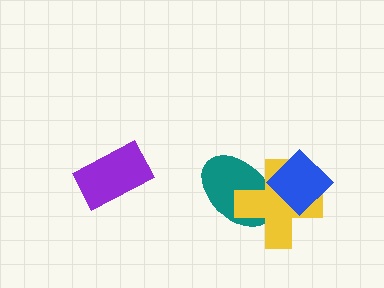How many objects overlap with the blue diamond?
2 objects overlap with the blue diamond.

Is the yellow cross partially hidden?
Yes, it is partially covered by another shape.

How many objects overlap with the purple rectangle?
0 objects overlap with the purple rectangle.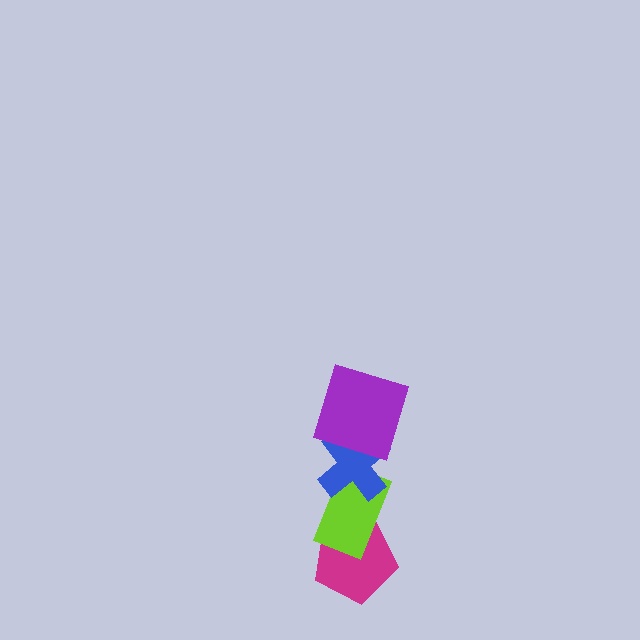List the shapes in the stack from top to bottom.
From top to bottom: the purple square, the blue cross, the lime rectangle, the magenta pentagon.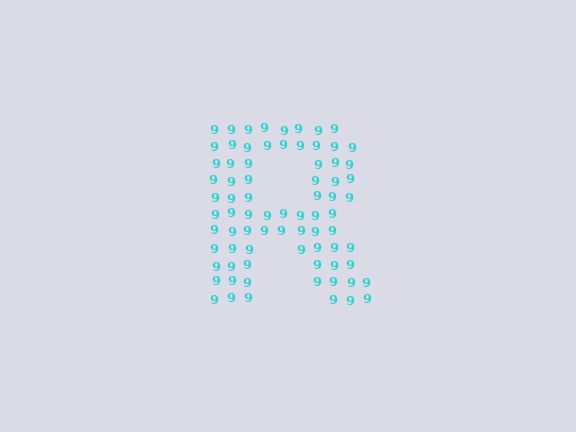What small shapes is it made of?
It is made of small digit 9's.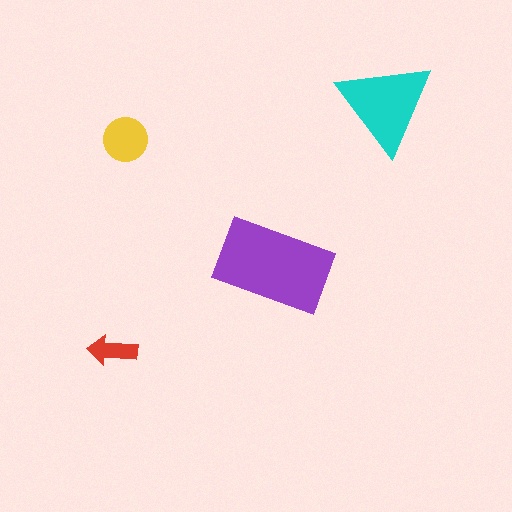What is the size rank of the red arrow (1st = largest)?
4th.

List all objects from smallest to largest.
The red arrow, the yellow circle, the cyan triangle, the purple rectangle.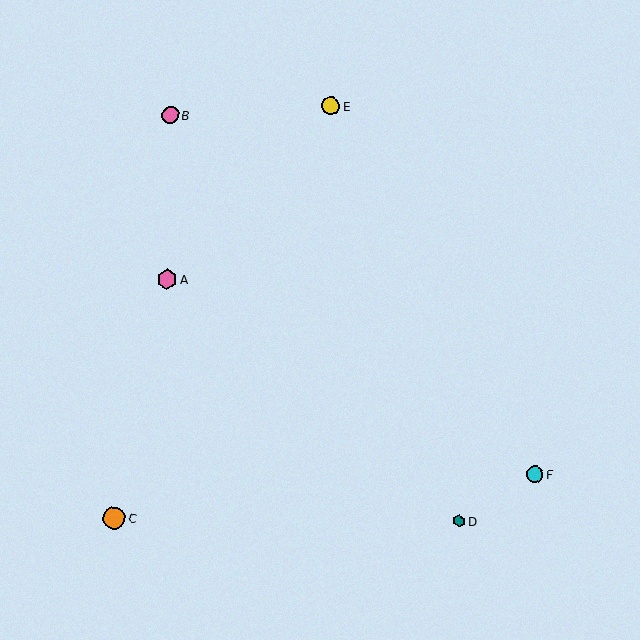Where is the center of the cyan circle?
The center of the cyan circle is at (535, 474).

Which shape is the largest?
The orange circle (labeled C) is the largest.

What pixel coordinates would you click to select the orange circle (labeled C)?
Click at (114, 518) to select the orange circle C.